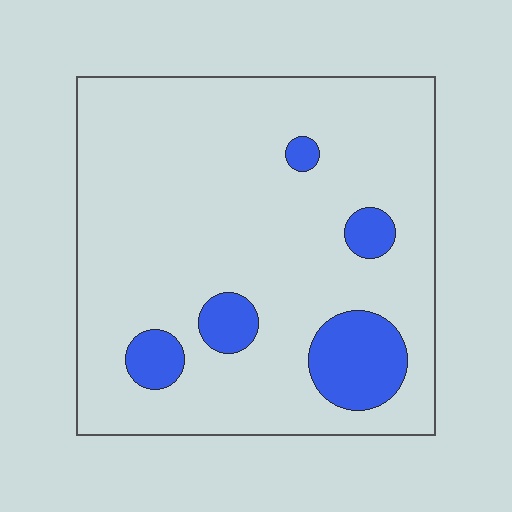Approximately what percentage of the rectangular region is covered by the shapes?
Approximately 15%.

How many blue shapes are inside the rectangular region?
5.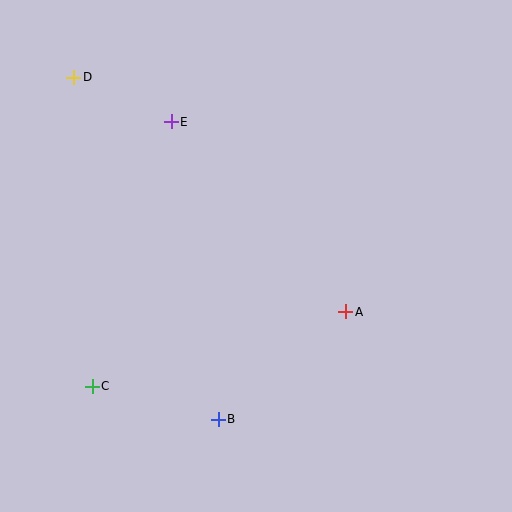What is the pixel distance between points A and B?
The distance between A and B is 167 pixels.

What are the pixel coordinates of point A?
Point A is at (346, 312).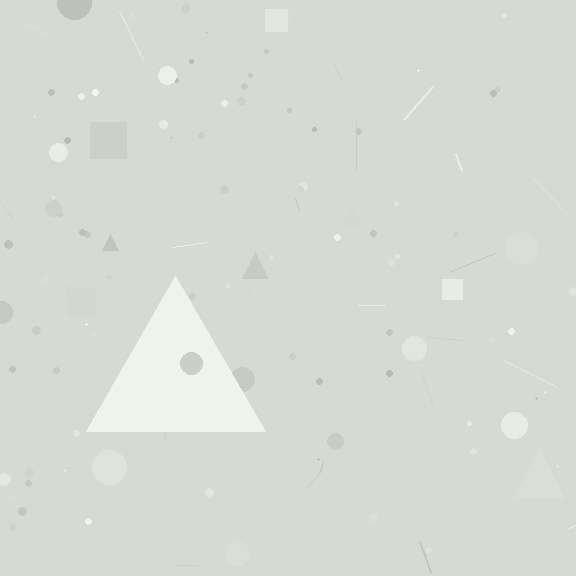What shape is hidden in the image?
A triangle is hidden in the image.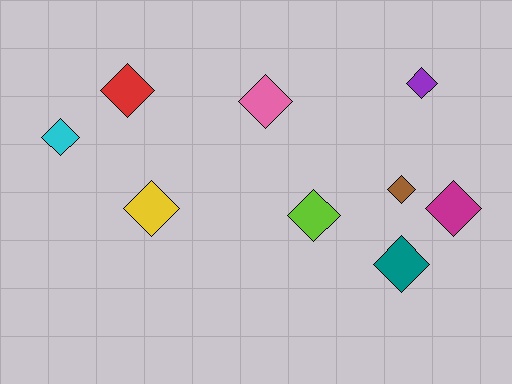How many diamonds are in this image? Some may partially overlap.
There are 9 diamonds.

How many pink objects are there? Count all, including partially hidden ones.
There is 1 pink object.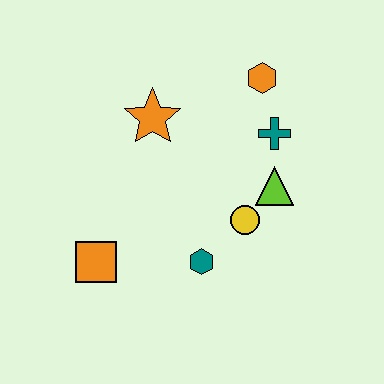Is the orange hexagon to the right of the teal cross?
No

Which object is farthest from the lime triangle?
The orange square is farthest from the lime triangle.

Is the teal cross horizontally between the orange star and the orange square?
No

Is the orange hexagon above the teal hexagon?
Yes